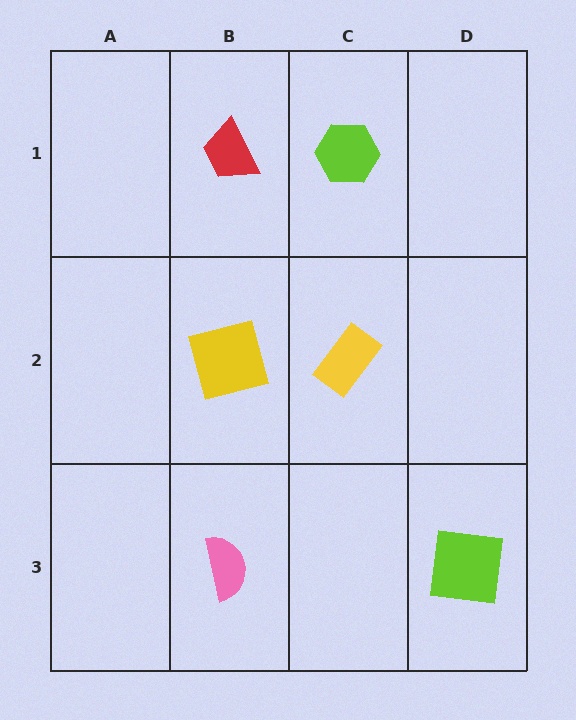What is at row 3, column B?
A pink semicircle.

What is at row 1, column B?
A red trapezoid.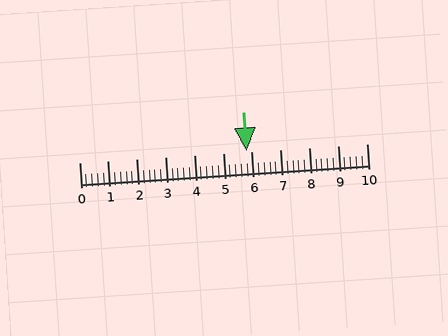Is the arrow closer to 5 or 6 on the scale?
The arrow is closer to 6.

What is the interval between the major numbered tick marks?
The major tick marks are spaced 1 units apart.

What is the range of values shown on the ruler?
The ruler shows values from 0 to 10.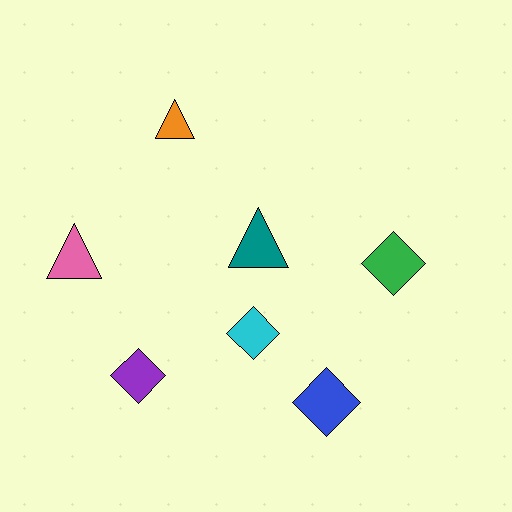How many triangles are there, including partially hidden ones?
There are 3 triangles.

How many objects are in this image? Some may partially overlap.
There are 7 objects.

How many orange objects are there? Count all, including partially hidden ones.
There is 1 orange object.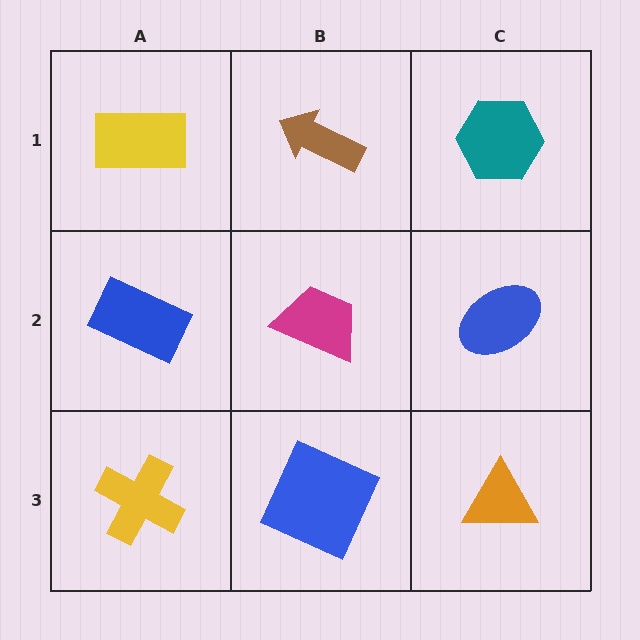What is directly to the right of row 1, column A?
A brown arrow.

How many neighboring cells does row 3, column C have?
2.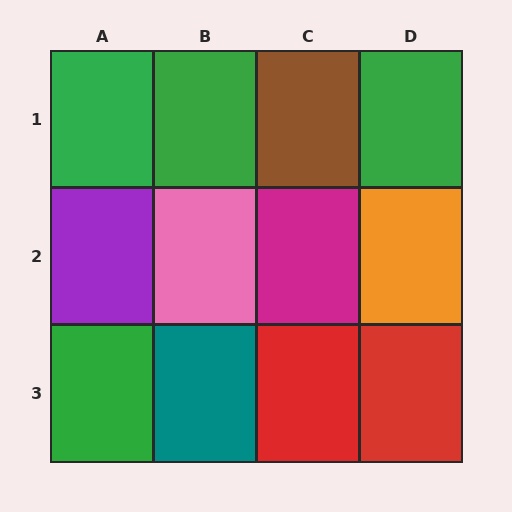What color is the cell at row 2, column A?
Purple.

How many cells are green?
4 cells are green.